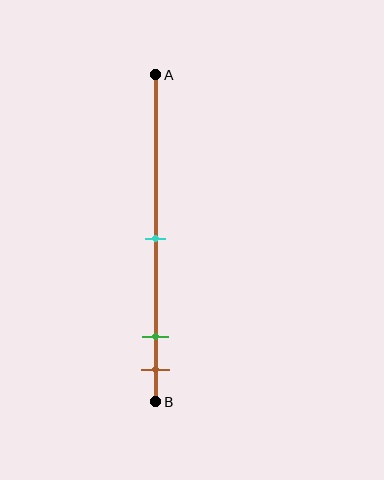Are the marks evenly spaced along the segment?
No, the marks are not evenly spaced.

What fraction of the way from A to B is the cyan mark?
The cyan mark is approximately 50% (0.5) of the way from A to B.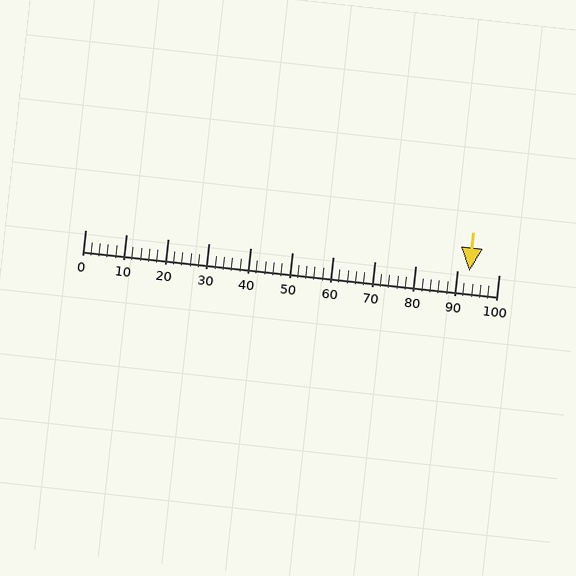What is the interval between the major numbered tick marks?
The major tick marks are spaced 10 units apart.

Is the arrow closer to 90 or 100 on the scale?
The arrow is closer to 90.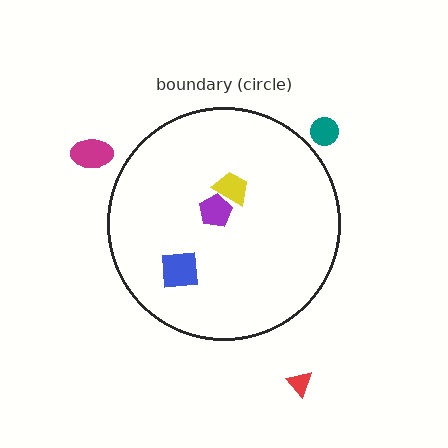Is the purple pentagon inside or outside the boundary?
Inside.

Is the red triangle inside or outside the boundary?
Outside.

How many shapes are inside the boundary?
3 inside, 3 outside.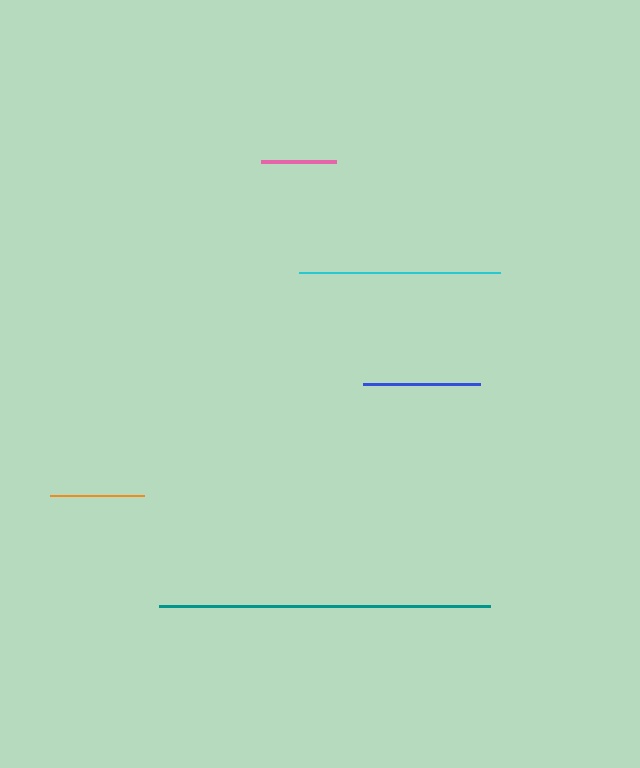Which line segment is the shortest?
The pink line is the shortest at approximately 75 pixels.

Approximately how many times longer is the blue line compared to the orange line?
The blue line is approximately 1.2 times the length of the orange line.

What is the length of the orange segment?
The orange segment is approximately 94 pixels long.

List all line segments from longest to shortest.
From longest to shortest: teal, cyan, blue, orange, pink.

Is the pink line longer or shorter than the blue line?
The blue line is longer than the pink line.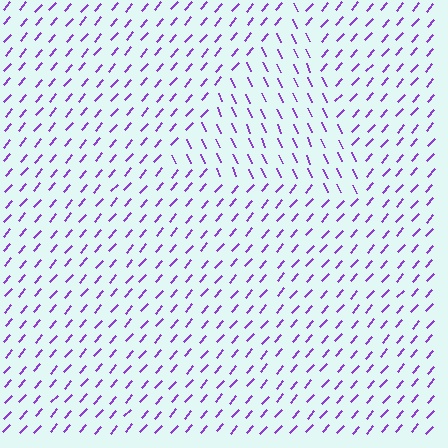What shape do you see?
I see a triangle.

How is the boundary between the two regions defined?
The boundary is defined purely by a change in line orientation (approximately 66 degrees difference). All lines are the same color and thickness.